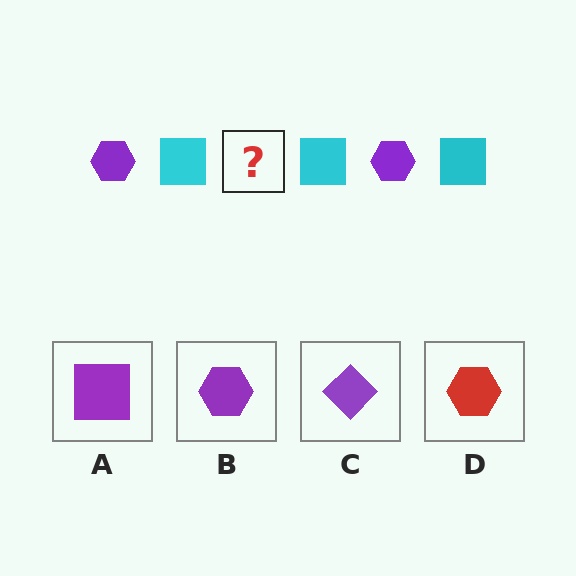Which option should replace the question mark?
Option B.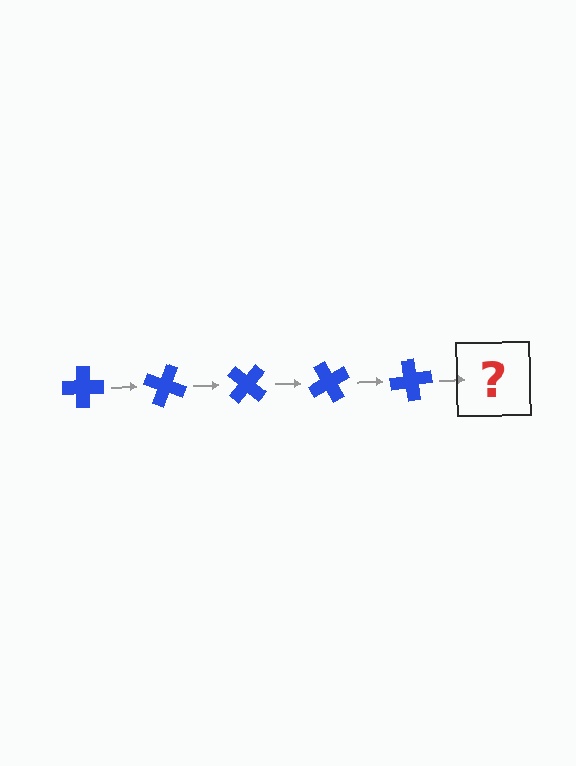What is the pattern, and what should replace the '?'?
The pattern is that the cross rotates 20 degrees each step. The '?' should be a blue cross rotated 100 degrees.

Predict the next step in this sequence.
The next step is a blue cross rotated 100 degrees.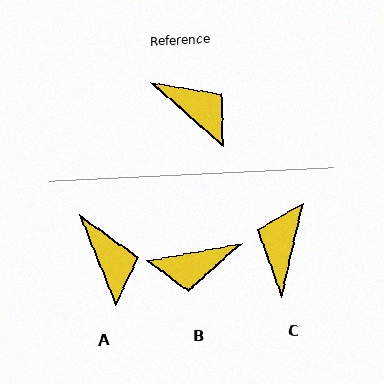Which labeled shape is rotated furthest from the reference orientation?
B, about 128 degrees away.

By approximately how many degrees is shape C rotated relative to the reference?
Approximately 119 degrees counter-clockwise.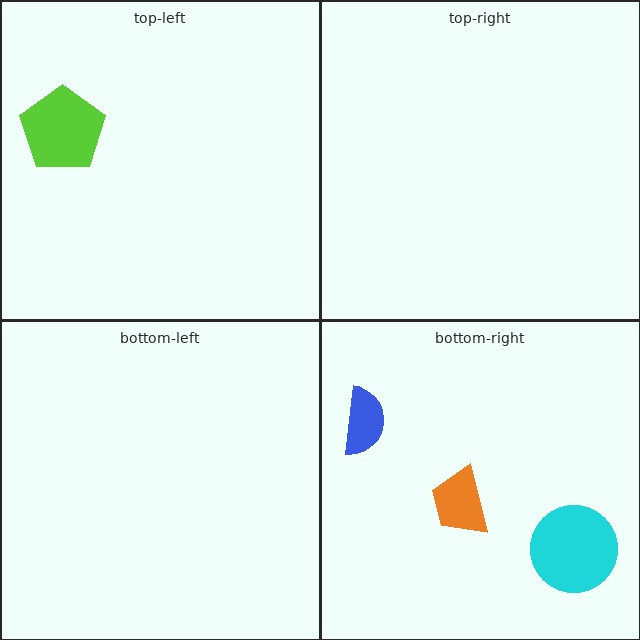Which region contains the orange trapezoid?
The bottom-right region.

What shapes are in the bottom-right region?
The orange trapezoid, the blue semicircle, the cyan circle.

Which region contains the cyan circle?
The bottom-right region.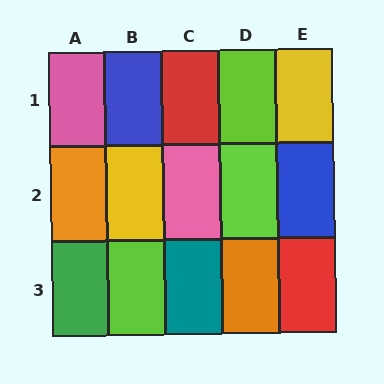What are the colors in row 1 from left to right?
Pink, blue, red, lime, yellow.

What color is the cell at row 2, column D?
Lime.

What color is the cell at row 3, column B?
Lime.